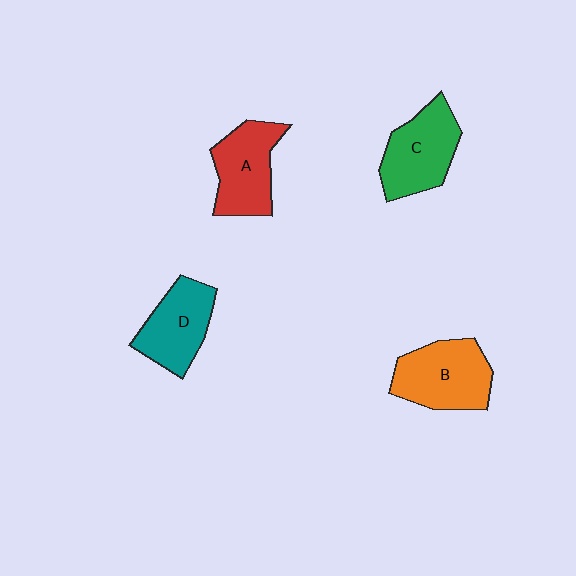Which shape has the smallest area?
Shape D (teal).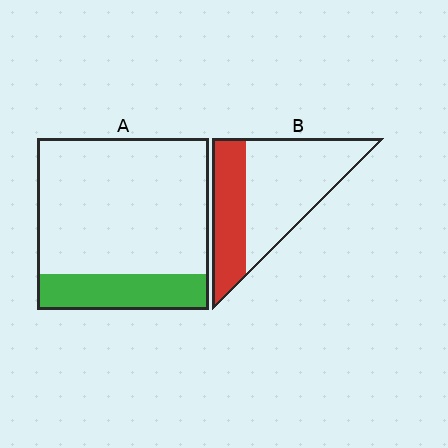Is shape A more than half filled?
No.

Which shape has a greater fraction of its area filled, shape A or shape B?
Shape B.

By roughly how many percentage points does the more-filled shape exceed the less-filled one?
By roughly 15 percentage points (B over A).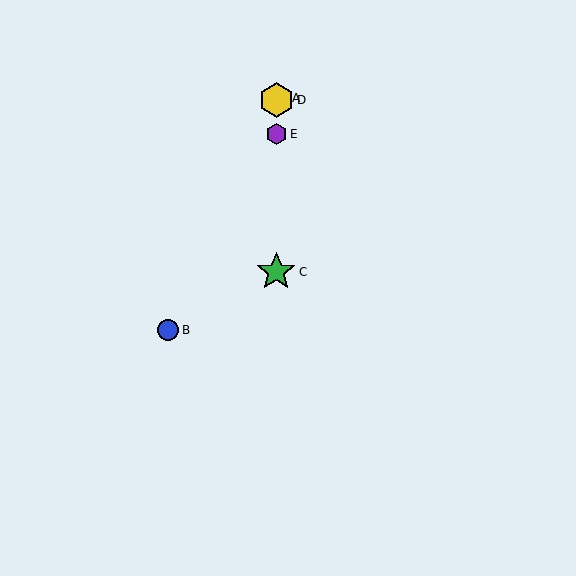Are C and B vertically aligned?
No, C is at x≈276 and B is at x≈168.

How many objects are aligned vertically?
4 objects (A, C, D, E) are aligned vertically.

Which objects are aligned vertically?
Objects A, C, D, E are aligned vertically.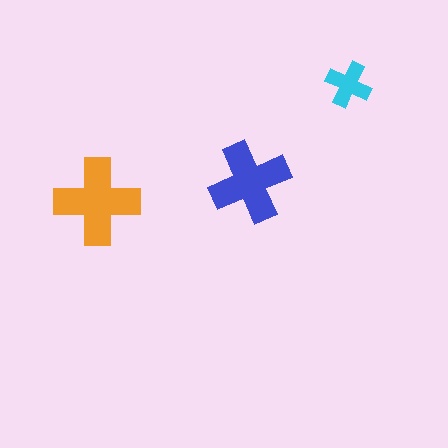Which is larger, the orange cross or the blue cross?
The orange one.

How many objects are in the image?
There are 3 objects in the image.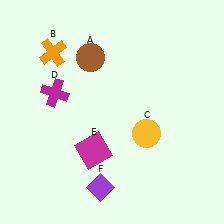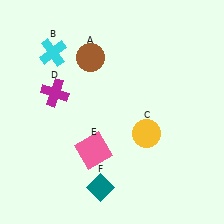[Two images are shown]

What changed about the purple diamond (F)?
In Image 1, F is purple. In Image 2, it changed to teal.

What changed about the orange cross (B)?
In Image 1, B is orange. In Image 2, it changed to cyan.